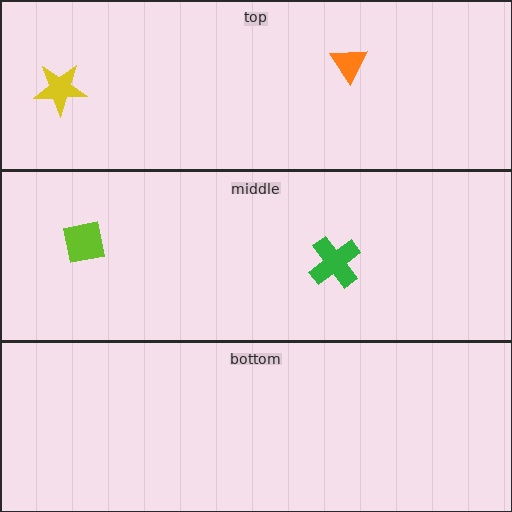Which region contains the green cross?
The middle region.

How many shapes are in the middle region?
2.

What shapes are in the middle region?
The lime square, the green cross.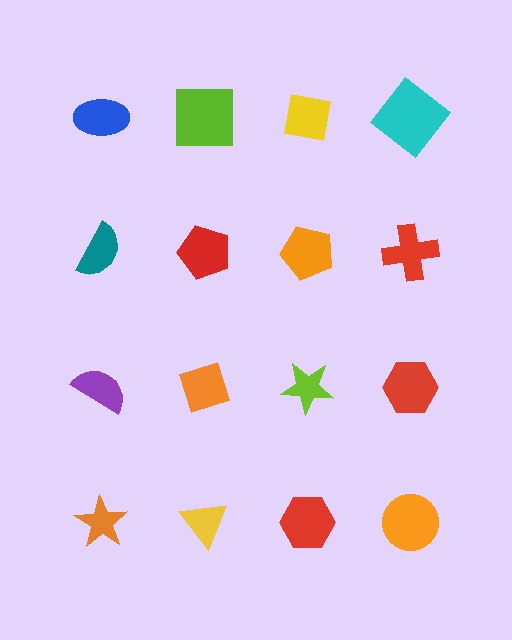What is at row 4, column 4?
An orange circle.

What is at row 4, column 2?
A yellow triangle.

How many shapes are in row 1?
4 shapes.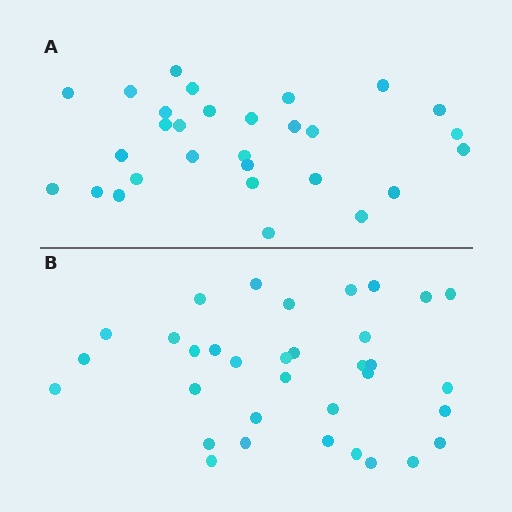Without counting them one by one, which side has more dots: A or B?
Region B (the bottom region) has more dots.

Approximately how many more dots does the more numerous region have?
Region B has about 5 more dots than region A.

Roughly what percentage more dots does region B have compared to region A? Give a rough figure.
About 15% more.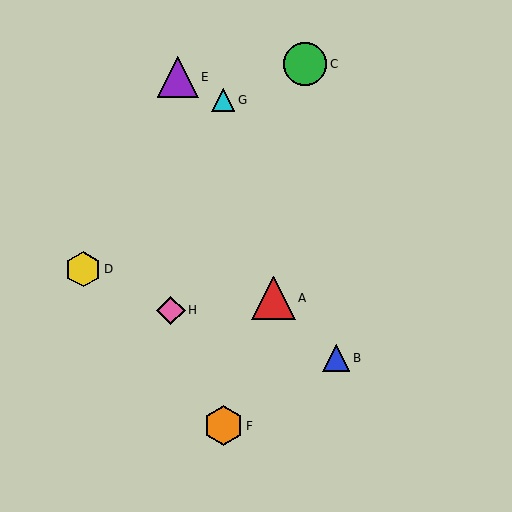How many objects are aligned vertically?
2 objects (F, G) are aligned vertically.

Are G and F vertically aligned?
Yes, both are at x≈223.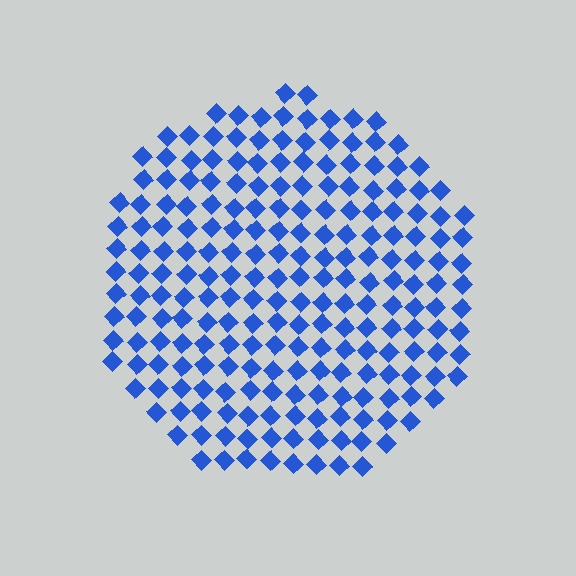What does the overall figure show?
The overall figure shows a circle.